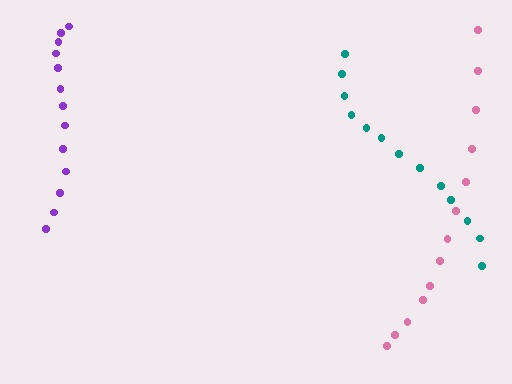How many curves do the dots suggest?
There are 3 distinct paths.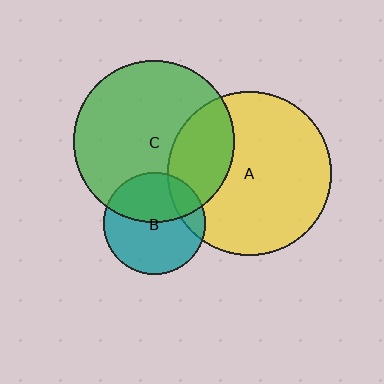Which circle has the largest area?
Circle A (yellow).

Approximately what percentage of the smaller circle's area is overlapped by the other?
Approximately 25%.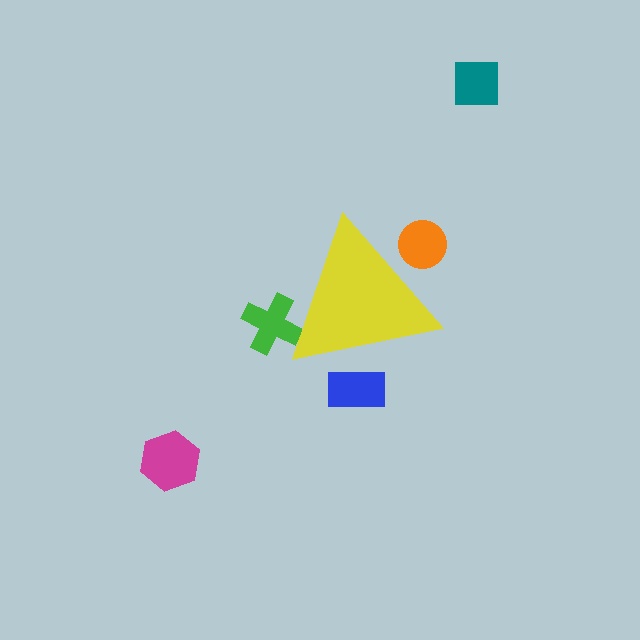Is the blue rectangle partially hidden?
Yes, the blue rectangle is partially hidden behind the yellow triangle.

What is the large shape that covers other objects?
A yellow triangle.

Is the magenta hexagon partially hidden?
No, the magenta hexagon is fully visible.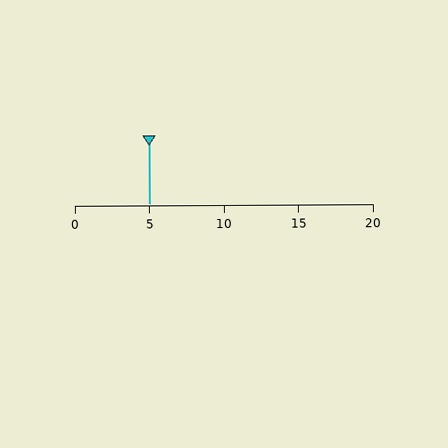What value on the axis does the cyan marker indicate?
The marker indicates approximately 5.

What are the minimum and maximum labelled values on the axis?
The axis runs from 0 to 20.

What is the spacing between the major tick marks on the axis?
The major ticks are spaced 5 apart.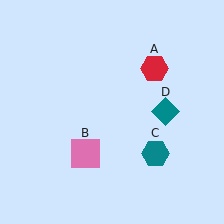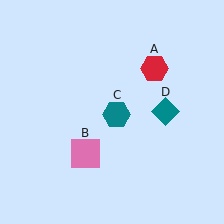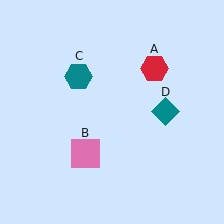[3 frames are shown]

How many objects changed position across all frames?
1 object changed position: teal hexagon (object C).